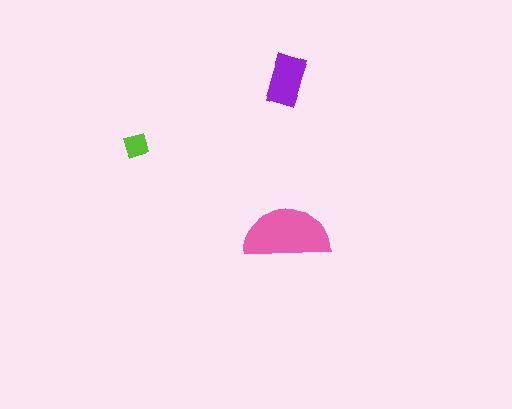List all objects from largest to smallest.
The pink semicircle, the purple rectangle, the lime diamond.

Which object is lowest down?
The pink semicircle is bottommost.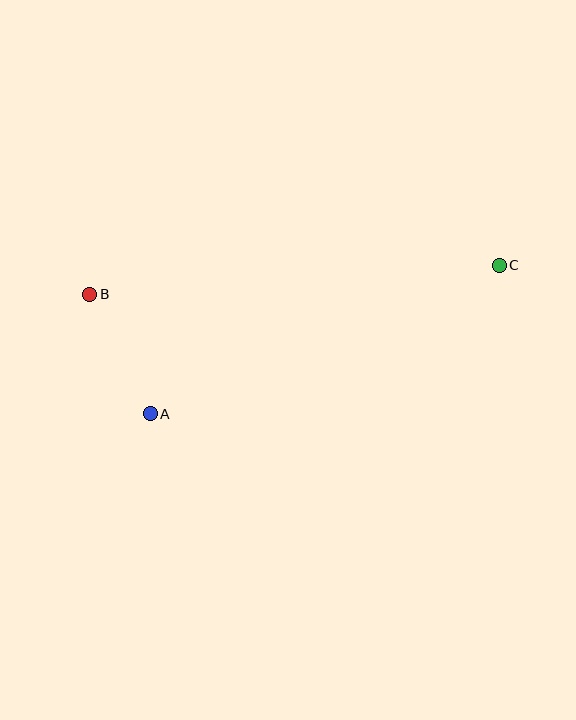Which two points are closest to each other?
Points A and B are closest to each other.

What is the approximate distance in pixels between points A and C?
The distance between A and C is approximately 380 pixels.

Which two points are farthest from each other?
Points B and C are farthest from each other.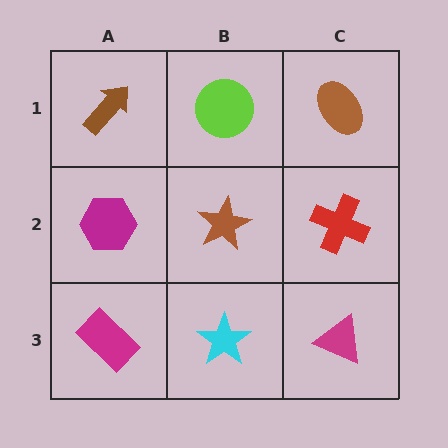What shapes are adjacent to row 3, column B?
A brown star (row 2, column B), a magenta rectangle (row 3, column A), a magenta triangle (row 3, column C).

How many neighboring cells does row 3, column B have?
3.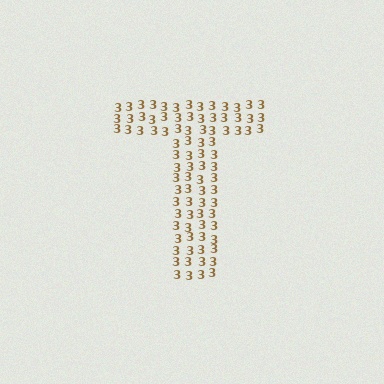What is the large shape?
The large shape is the letter T.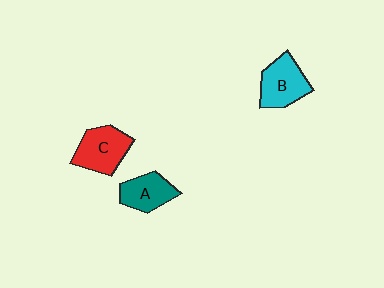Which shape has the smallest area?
Shape A (teal).